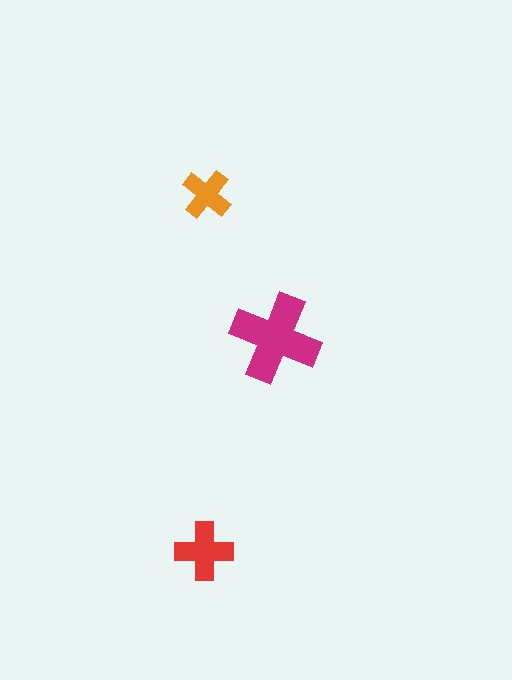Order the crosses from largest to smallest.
the magenta one, the red one, the orange one.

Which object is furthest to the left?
The red cross is leftmost.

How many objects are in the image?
There are 3 objects in the image.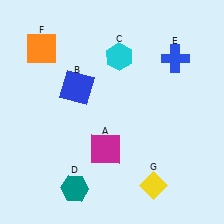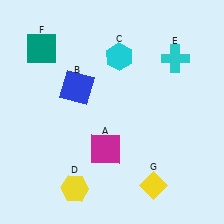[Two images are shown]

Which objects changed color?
D changed from teal to yellow. E changed from blue to cyan. F changed from orange to teal.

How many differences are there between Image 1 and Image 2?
There are 3 differences between the two images.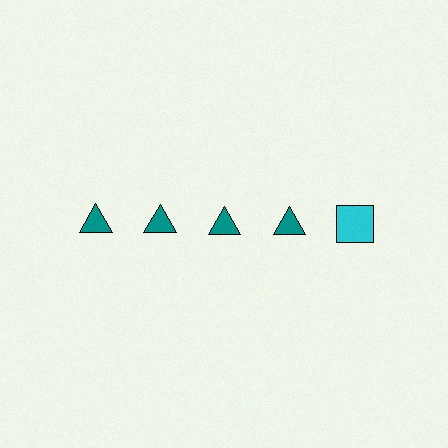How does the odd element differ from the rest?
It differs in both color (cyan instead of teal) and shape (square instead of triangle).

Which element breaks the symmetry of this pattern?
The cyan square in the top row, rightmost column breaks the symmetry. All other shapes are teal triangles.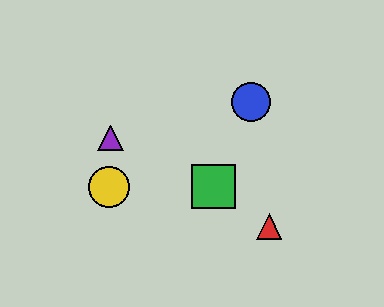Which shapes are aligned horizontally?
The green square, the yellow circle are aligned horizontally.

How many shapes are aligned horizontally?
2 shapes (the green square, the yellow circle) are aligned horizontally.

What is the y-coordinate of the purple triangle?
The purple triangle is at y≈138.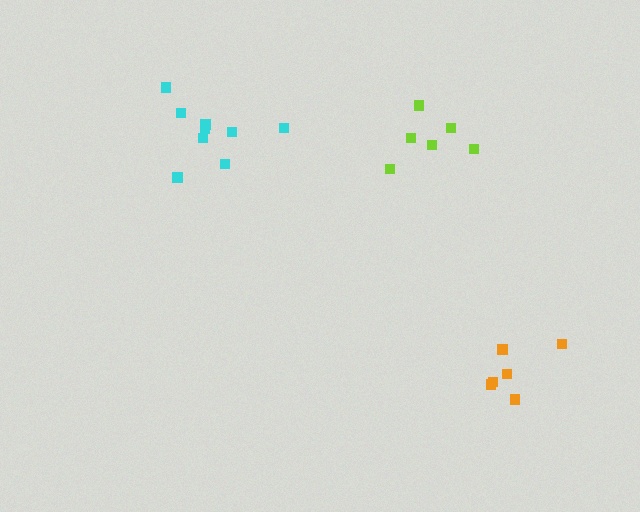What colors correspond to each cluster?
The clusters are colored: cyan, orange, lime.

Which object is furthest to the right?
The orange cluster is rightmost.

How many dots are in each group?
Group 1: 9 dots, Group 2: 6 dots, Group 3: 6 dots (21 total).